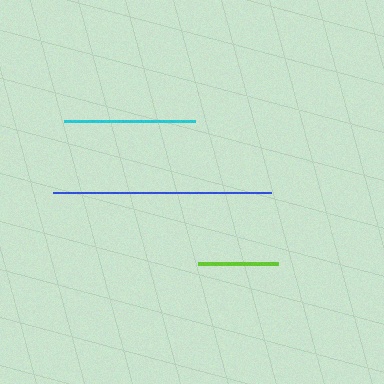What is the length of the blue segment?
The blue segment is approximately 218 pixels long.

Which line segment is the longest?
The blue line is the longest at approximately 218 pixels.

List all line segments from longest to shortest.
From longest to shortest: blue, cyan, lime.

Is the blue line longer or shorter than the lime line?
The blue line is longer than the lime line.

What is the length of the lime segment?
The lime segment is approximately 80 pixels long.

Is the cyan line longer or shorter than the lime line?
The cyan line is longer than the lime line.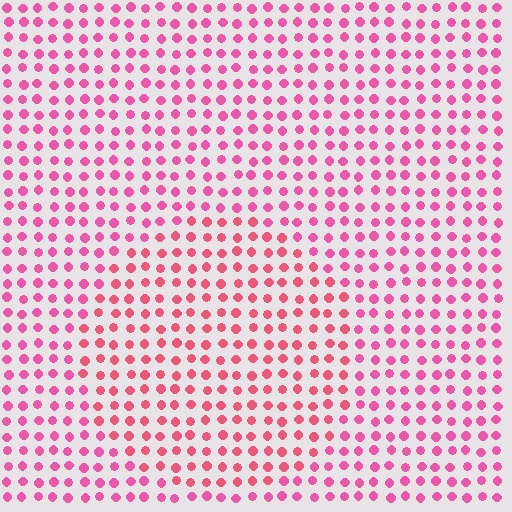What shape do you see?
I see a circle.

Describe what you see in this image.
The image is filled with small pink elements in a uniform arrangement. A circle-shaped region is visible where the elements are tinted to a slightly different hue, forming a subtle color boundary.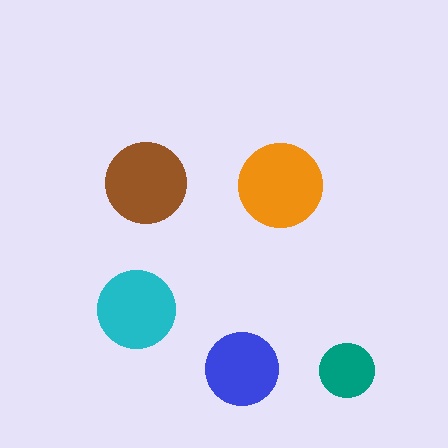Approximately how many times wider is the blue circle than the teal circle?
About 1.5 times wider.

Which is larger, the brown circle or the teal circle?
The brown one.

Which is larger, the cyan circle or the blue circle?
The cyan one.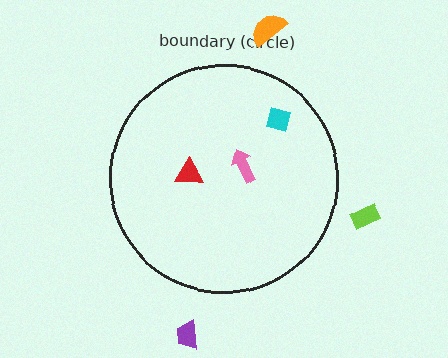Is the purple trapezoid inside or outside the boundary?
Outside.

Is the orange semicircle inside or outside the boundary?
Outside.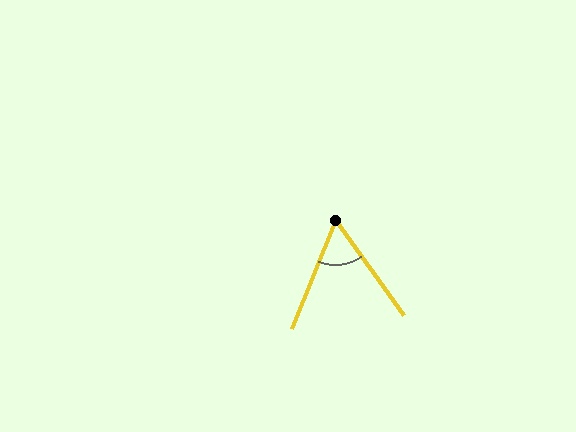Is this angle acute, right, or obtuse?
It is acute.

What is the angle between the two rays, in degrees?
Approximately 58 degrees.